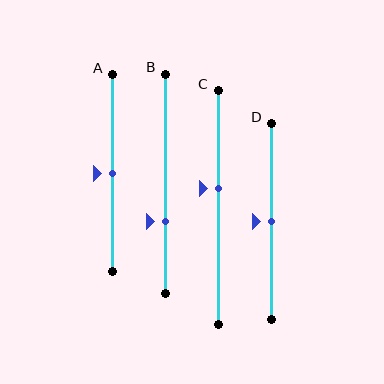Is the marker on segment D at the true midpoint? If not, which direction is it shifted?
Yes, the marker on segment D is at the true midpoint.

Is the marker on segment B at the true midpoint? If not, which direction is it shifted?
No, the marker on segment B is shifted downward by about 17% of the segment length.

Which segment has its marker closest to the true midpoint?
Segment A has its marker closest to the true midpoint.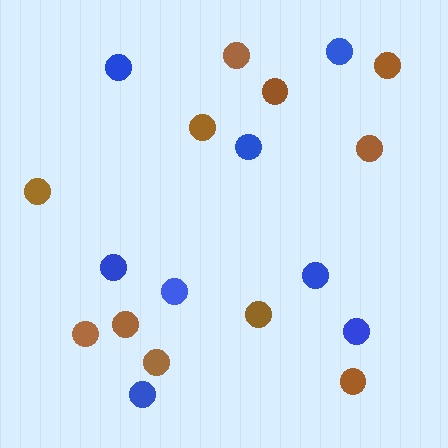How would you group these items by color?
There are 2 groups: one group of brown circles (11) and one group of blue circles (8).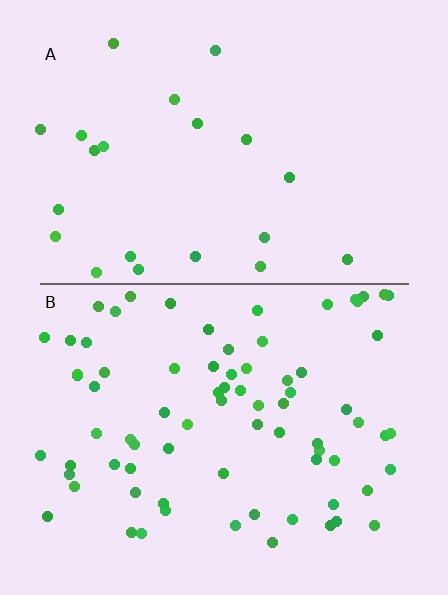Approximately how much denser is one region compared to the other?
Approximately 3.5× — region B over region A.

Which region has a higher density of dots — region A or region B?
B (the bottom).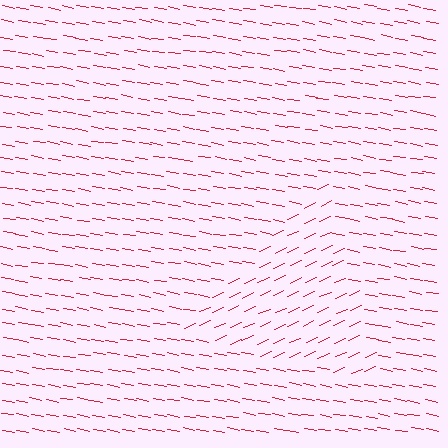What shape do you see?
I see a triangle.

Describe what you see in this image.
The image is filled with small red line segments. A triangle region in the image has lines oriented differently from the surrounding lines, creating a visible texture boundary.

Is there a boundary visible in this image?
Yes, there is a texture boundary formed by a change in line orientation.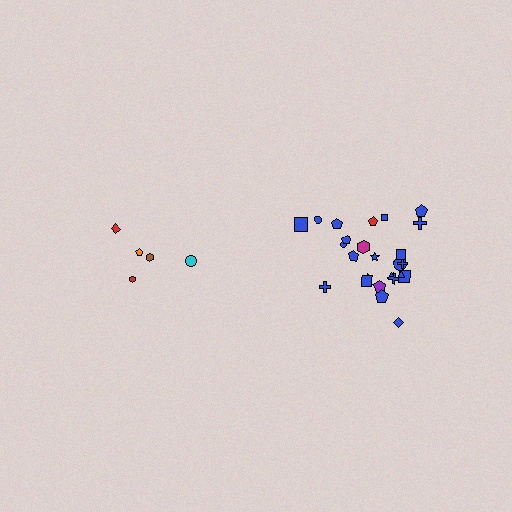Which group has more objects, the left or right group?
The right group.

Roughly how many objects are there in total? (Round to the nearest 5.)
Roughly 30 objects in total.